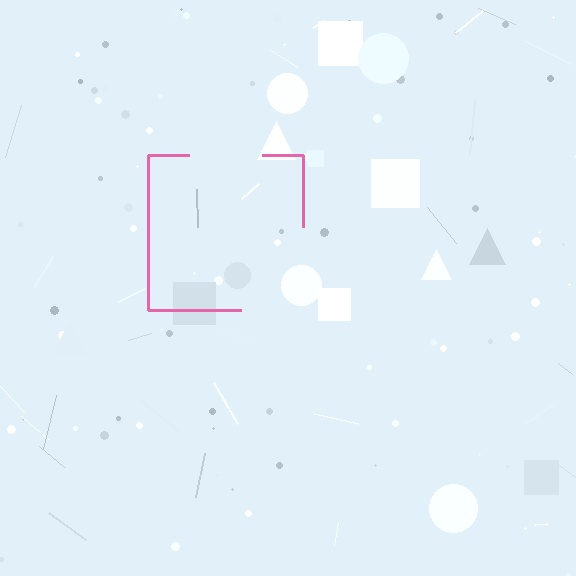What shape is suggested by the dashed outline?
The dashed outline suggests a square.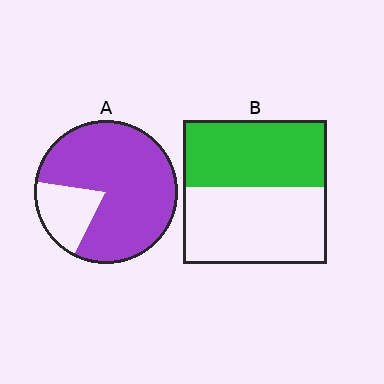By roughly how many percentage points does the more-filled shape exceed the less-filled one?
By roughly 35 percentage points (A over B).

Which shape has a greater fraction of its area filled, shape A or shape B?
Shape A.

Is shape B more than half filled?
Roughly half.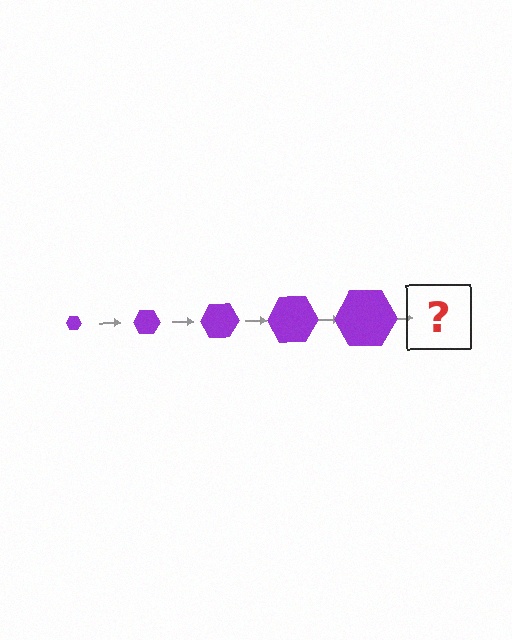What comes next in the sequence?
The next element should be a purple hexagon, larger than the previous one.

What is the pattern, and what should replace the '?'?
The pattern is that the hexagon gets progressively larger each step. The '?' should be a purple hexagon, larger than the previous one.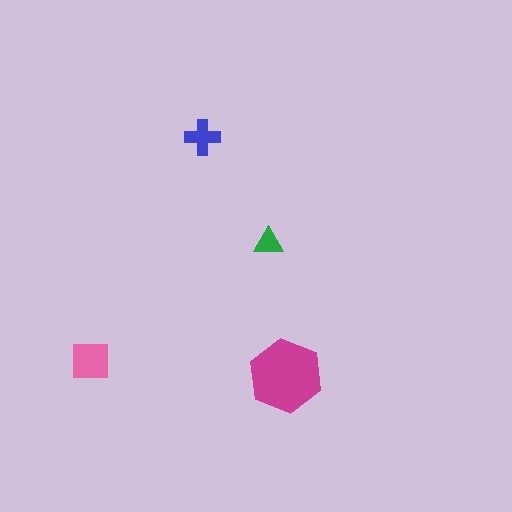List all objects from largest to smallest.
The magenta hexagon, the pink square, the blue cross, the green triangle.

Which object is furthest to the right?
The magenta hexagon is rightmost.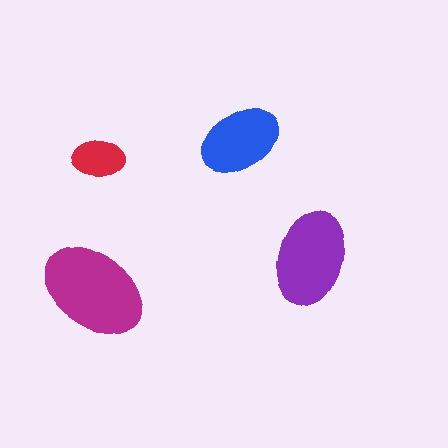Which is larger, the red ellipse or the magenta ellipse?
The magenta one.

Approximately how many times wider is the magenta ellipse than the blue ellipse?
About 1.5 times wider.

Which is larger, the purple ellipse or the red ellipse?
The purple one.